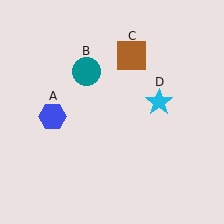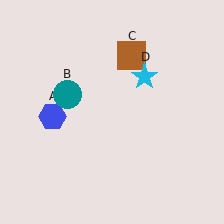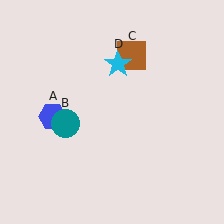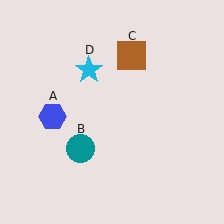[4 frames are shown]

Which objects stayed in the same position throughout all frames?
Blue hexagon (object A) and brown square (object C) remained stationary.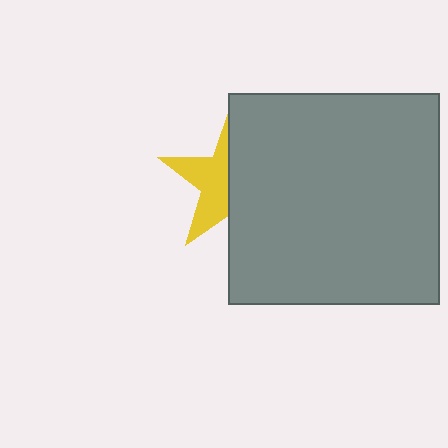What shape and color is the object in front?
The object in front is a gray square.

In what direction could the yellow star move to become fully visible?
The yellow star could move left. That would shift it out from behind the gray square entirely.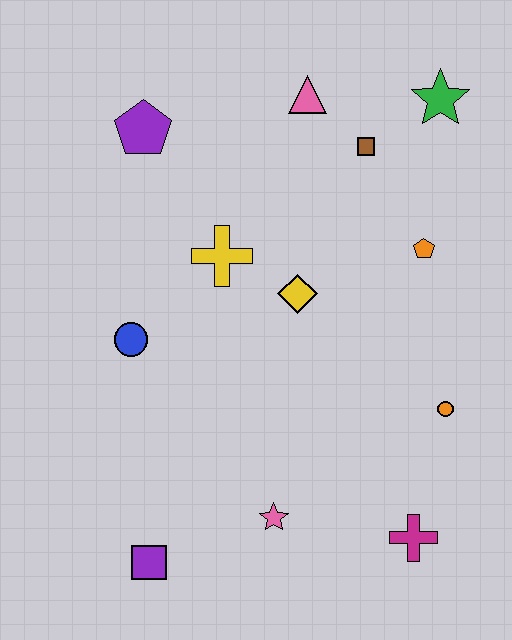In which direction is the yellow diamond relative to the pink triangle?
The yellow diamond is below the pink triangle.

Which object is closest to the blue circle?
The yellow cross is closest to the blue circle.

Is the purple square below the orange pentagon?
Yes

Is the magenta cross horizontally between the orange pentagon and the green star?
No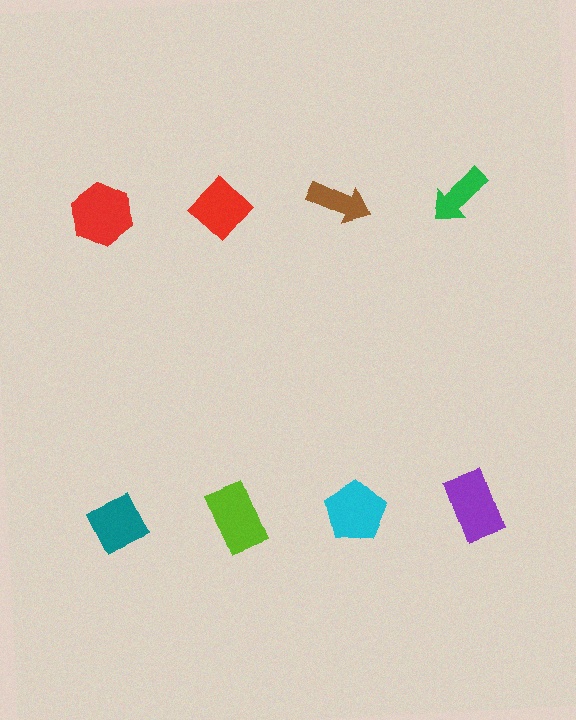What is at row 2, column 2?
A lime rectangle.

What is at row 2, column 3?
A cyan pentagon.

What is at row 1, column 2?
A red diamond.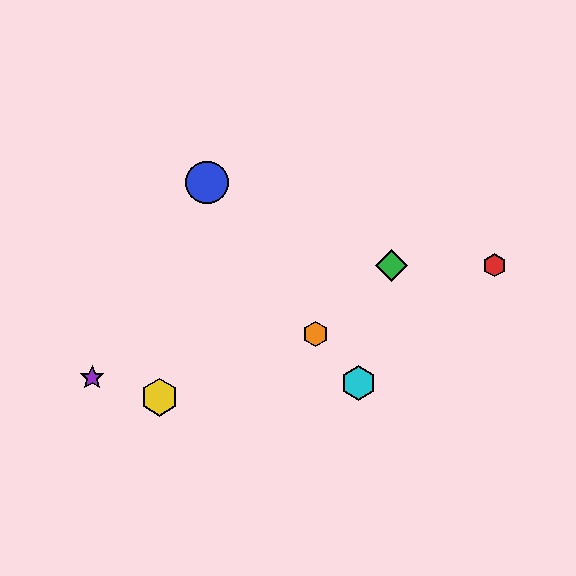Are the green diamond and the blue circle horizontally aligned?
No, the green diamond is at y≈265 and the blue circle is at y≈182.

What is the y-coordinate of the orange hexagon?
The orange hexagon is at y≈334.